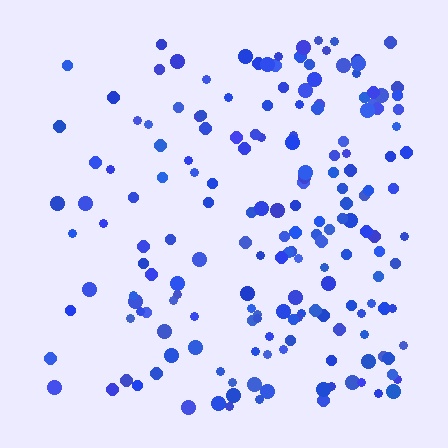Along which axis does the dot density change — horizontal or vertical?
Horizontal.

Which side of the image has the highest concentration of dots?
The right.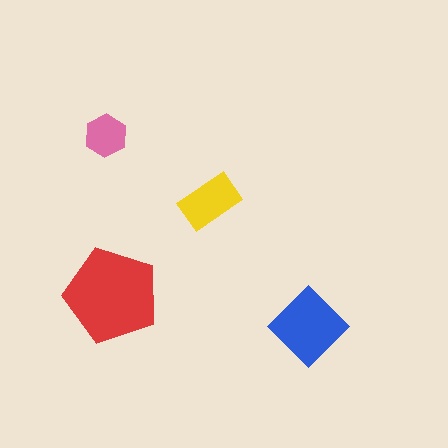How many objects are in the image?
There are 4 objects in the image.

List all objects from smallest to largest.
The pink hexagon, the yellow rectangle, the blue diamond, the red pentagon.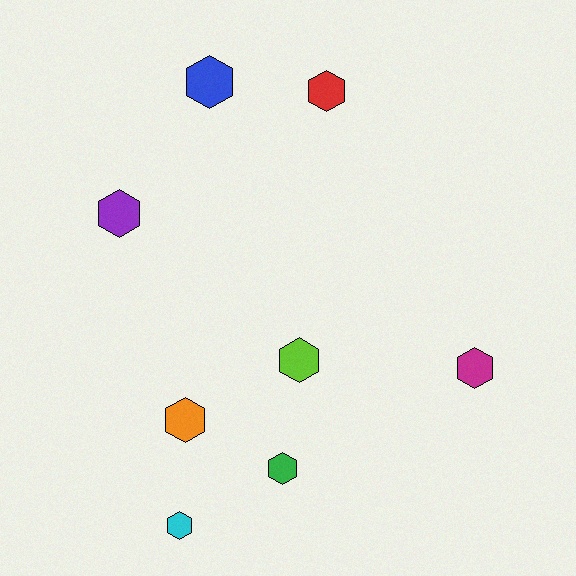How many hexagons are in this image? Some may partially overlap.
There are 8 hexagons.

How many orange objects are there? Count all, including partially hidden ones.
There is 1 orange object.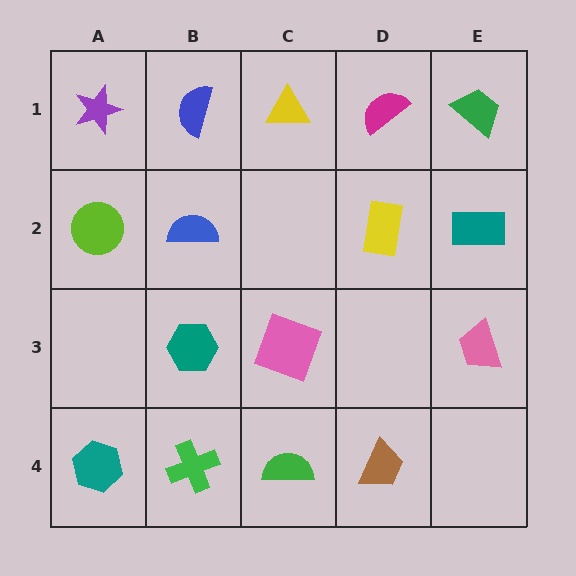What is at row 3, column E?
A pink trapezoid.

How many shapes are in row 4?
4 shapes.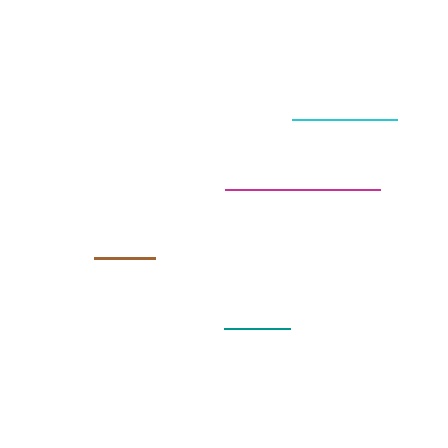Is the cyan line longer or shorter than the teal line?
The cyan line is longer than the teal line.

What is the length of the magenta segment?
The magenta segment is approximately 155 pixels long.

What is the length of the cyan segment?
The cyan segment is approximately 105 pixels long.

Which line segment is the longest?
The magenta line is the longest at approximately 155 pixels.